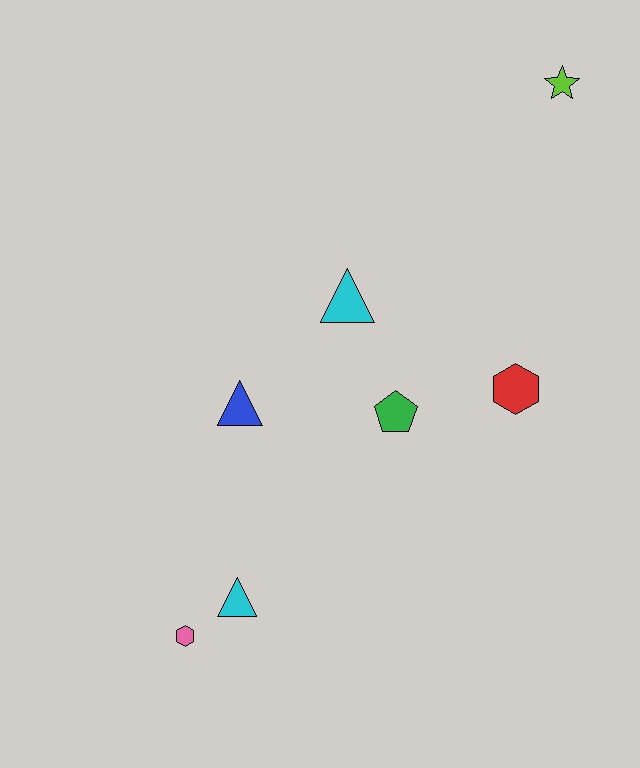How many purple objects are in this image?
There are no purple objects.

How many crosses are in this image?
There are no crosses.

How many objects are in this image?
There are 7 objects.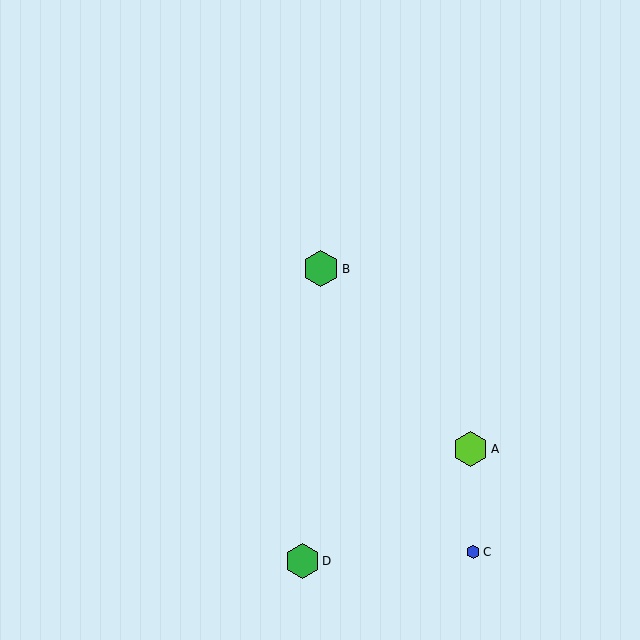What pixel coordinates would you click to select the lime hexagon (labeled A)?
Click at (471, 449) to select the lime hexagon A.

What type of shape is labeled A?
Shape A is a lime hexagon.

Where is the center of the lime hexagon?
The center of the lime hexagon is at (471, 449).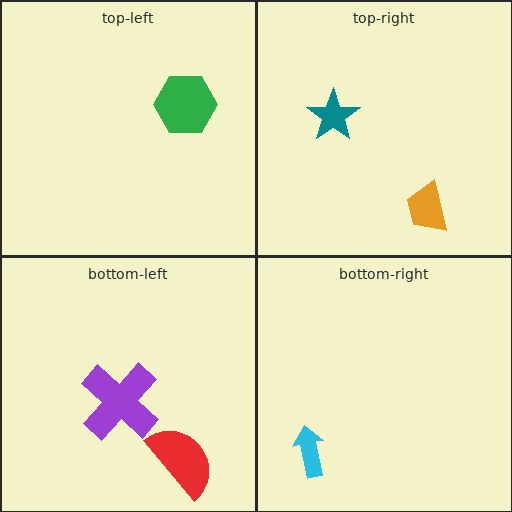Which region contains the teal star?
The top-right region.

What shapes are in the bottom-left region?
The red semicircle, the purple cross.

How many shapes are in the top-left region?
1.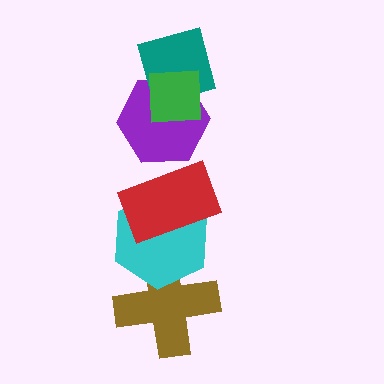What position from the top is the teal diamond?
The teal diamond is 2nd from the top.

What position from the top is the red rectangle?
The red rectangle is 4th from the top.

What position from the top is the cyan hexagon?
The cyan hexagon is 5th from the top.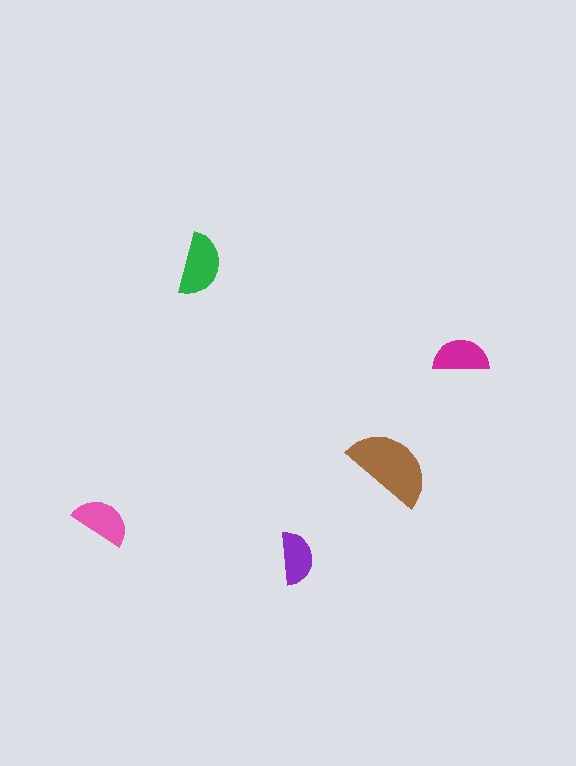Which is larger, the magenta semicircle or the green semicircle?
The green one.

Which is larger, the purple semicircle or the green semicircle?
The green one.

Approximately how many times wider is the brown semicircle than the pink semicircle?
About 1.5 times wider.